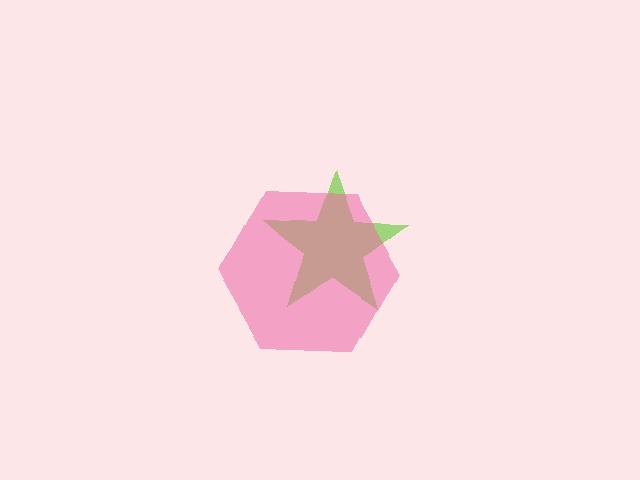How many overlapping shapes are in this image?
There are 2 overlapping shapes in the image.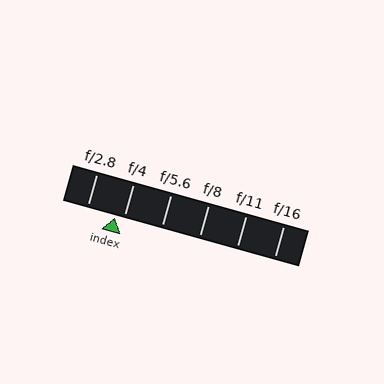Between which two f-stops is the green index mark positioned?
The index mark is between f/2.8 and f/4.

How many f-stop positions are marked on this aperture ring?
There are 6 f-stop positions marked.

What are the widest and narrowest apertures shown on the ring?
The widest aperture shown is f/2.8 and the narrowest is f/16.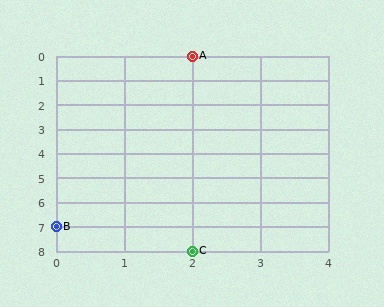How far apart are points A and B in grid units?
Points A and B are 2 columns and 7 rows apart (about 7.3 grid units diagonally).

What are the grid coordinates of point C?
Point C is at grid coordinates (2, 8).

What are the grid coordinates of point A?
Point A is at grid coordinates (2, 0).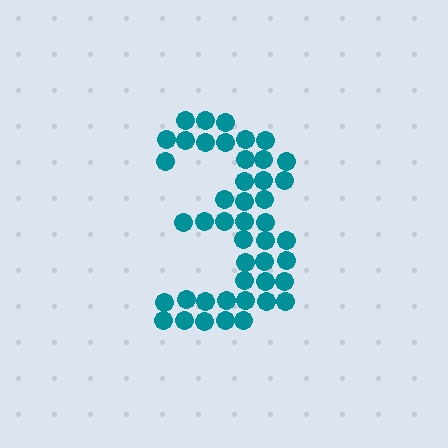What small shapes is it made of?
It is made of small circles.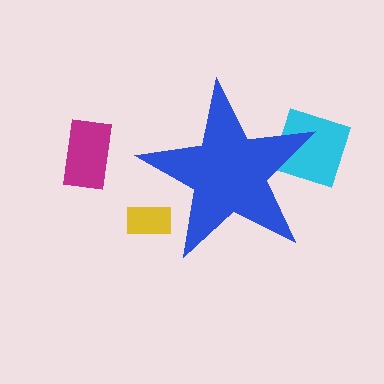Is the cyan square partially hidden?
Yes, the cyan square is partially hidden behind the blue star.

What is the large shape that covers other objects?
A blue star.